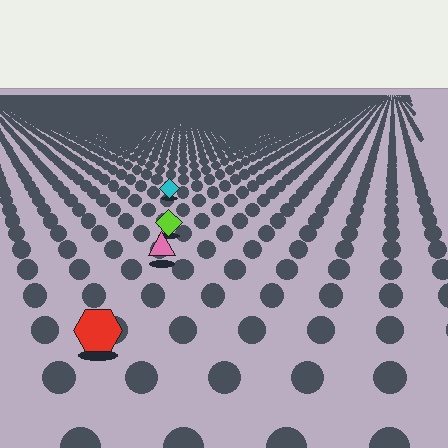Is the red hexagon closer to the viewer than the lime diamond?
Yes. The red hexagon is closer — you can tell from the texture gradient: the ground texture is coarser near it.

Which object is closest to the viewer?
The red hexagon is closest. The texture marks near it are larger and more spread out.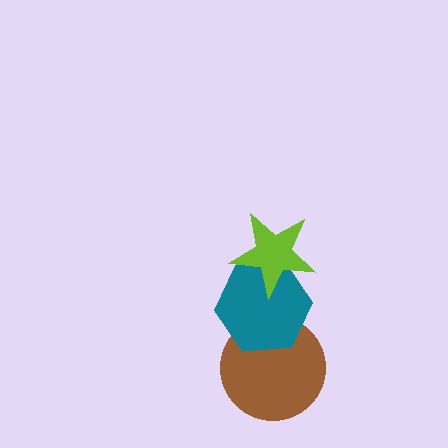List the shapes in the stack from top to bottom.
From top to bottom: the lime star, the teal hexagon, the brown circle.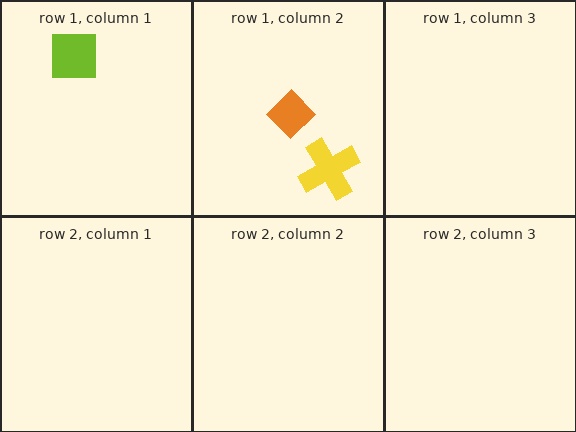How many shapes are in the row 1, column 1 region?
1.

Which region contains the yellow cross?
The row 1, column 2 region.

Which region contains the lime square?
The row 1, column 1 region.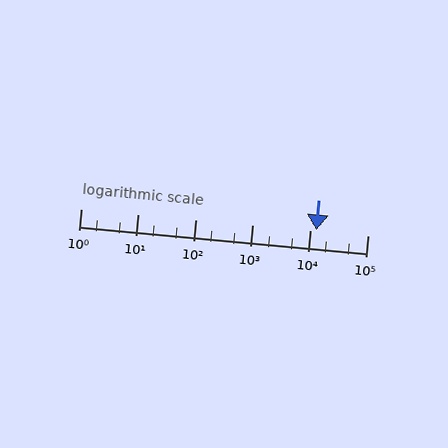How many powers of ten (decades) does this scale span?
The scale spans 5 decades, from 1 to 100000.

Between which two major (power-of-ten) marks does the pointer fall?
The pointer is between 10000 and 100000.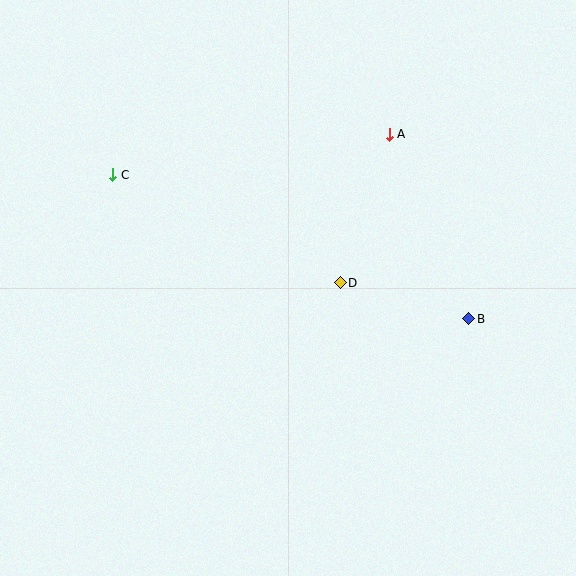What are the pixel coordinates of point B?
Point B is at (469, 319).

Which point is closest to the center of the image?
Point D at (340, 283) is closest to the center.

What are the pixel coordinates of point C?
Point C is at (113, 175).